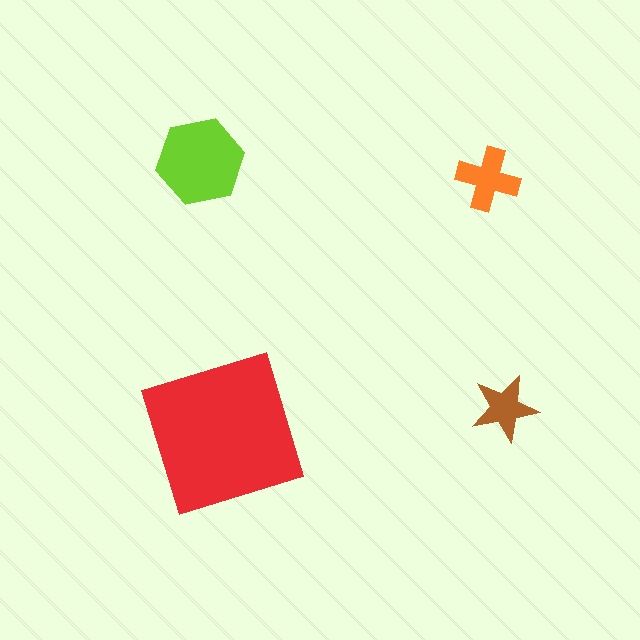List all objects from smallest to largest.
The brown star, the orange cross, the lime hexagon, the red square.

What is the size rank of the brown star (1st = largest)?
4th.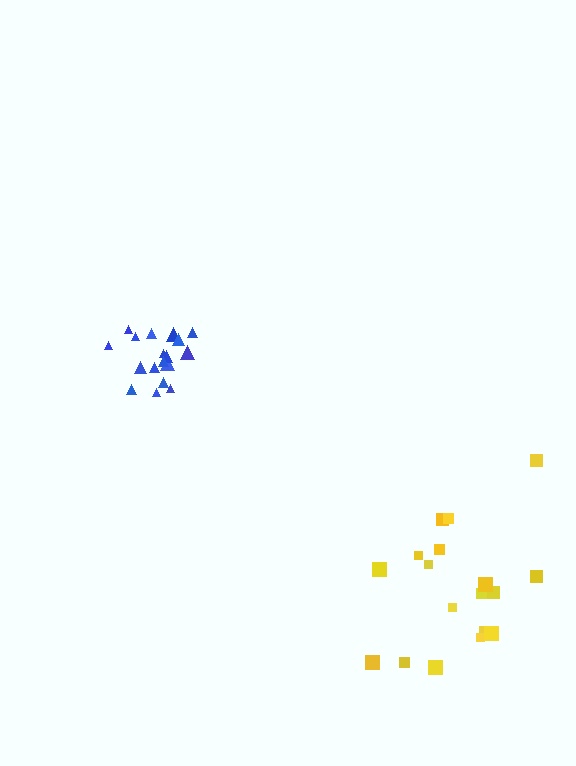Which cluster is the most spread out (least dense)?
Yellow.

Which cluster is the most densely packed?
Blue.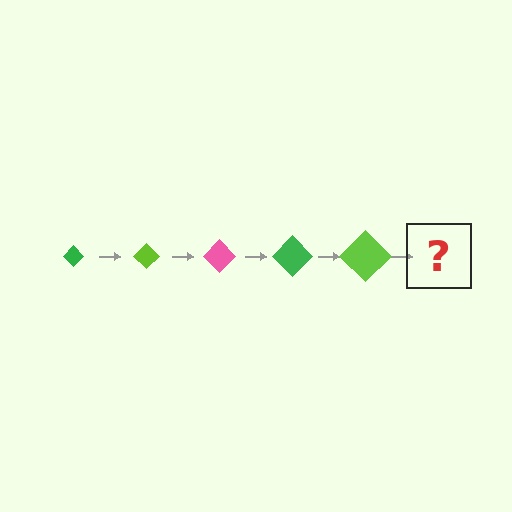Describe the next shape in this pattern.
It should be a pink diamond, larger than the previous one.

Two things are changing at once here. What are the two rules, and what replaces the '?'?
The two rules are that the diamond grows larger each step and the color cycles through green, lime, and pink. The '?' should be a pink diamond, larger than the previous one.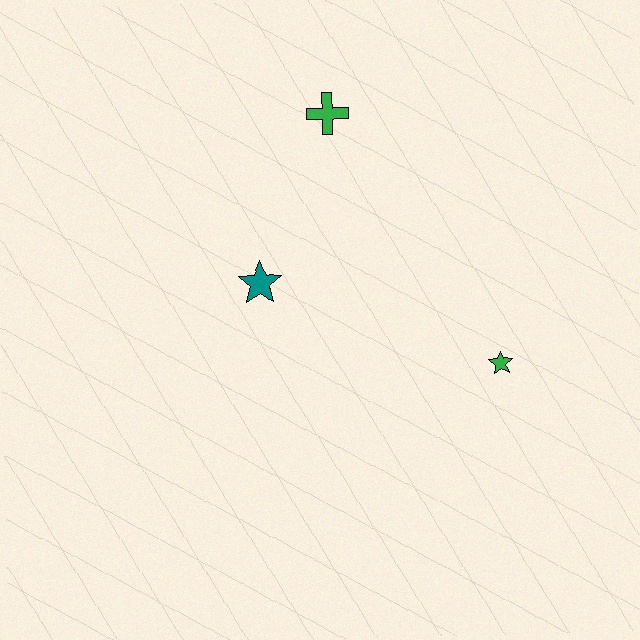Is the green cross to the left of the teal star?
No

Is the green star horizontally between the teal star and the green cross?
No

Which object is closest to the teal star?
The green cross is closest to the teal star.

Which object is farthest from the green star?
The green cross is farthest from the green star.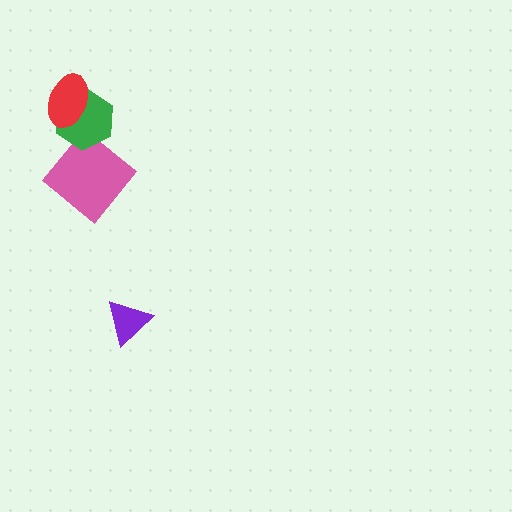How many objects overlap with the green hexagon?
2 objects overlap with the green hexagon.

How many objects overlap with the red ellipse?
1 object overlaps with the red ellipse.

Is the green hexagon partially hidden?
Yes, it is partially covered by another shape.